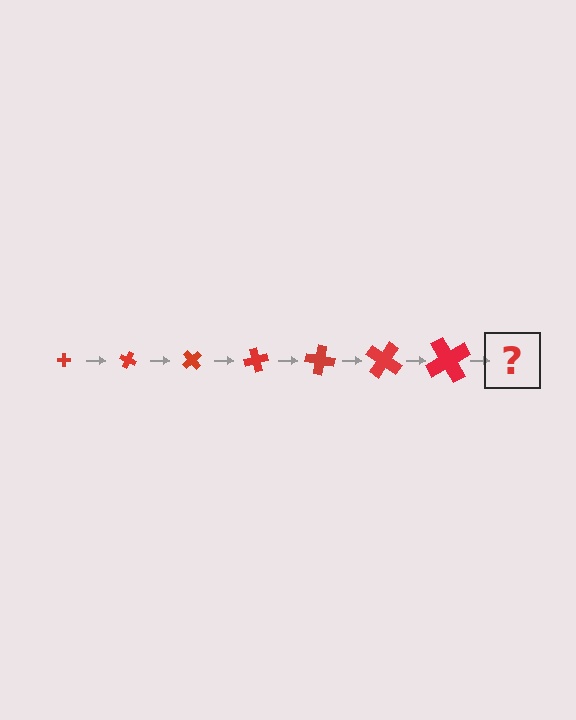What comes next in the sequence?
The next element should be a cross, larger than the previous one and rotated 175 degrees from the start.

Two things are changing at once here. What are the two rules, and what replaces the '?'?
The two rules are that the cross grows larger each step and it rotates 25 degrees each step. The '?' should be a cross, larger than the previous one and rotated 175 degrees from the start.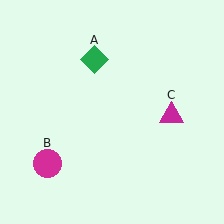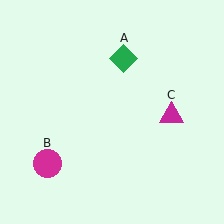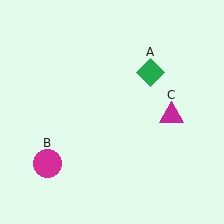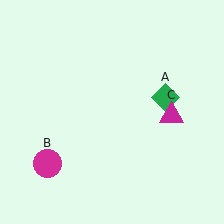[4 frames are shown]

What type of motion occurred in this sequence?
The green diamond (object A) rotated clockwise around the center of the scene.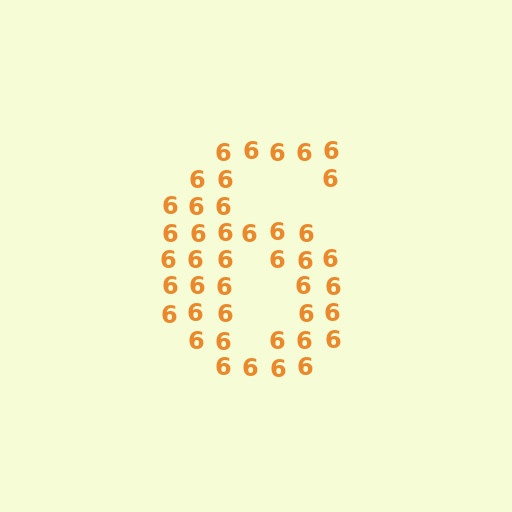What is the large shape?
The large shape is the digit 6.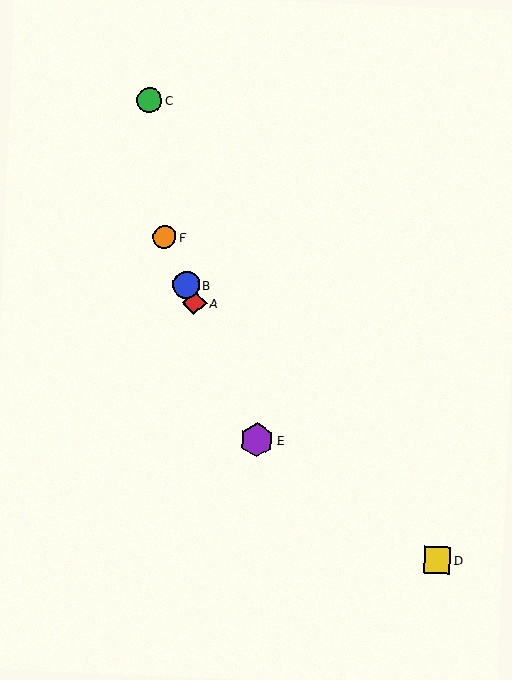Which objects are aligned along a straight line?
Objects A, B, E, F are aligned along a straight line.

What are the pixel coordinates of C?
Object C is at (150, 100).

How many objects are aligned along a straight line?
4 objects (A, B, E, F) are aligned along a straight line.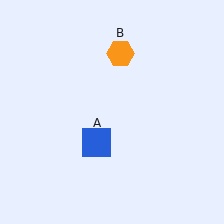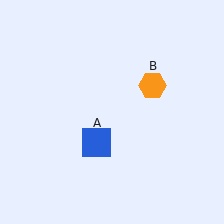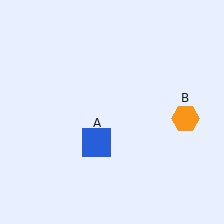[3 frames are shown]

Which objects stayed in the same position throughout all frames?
Blue square (object A) remained stationary.